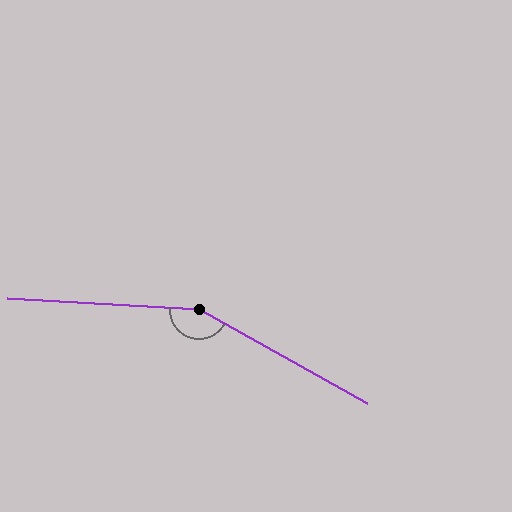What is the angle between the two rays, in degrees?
Approximately 154 degrees.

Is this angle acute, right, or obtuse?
It is obtuse.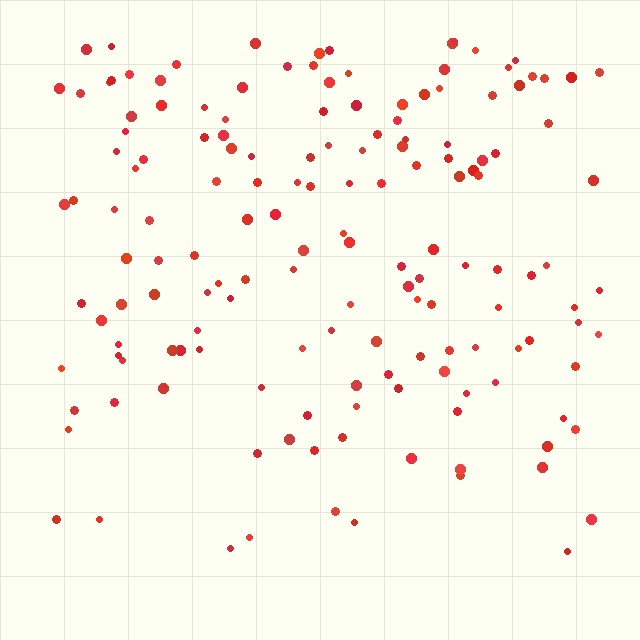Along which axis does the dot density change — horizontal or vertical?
Vertical.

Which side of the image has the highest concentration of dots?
The top.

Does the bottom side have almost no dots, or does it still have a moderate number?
Still a moderate number, just noticeably fewer than the top.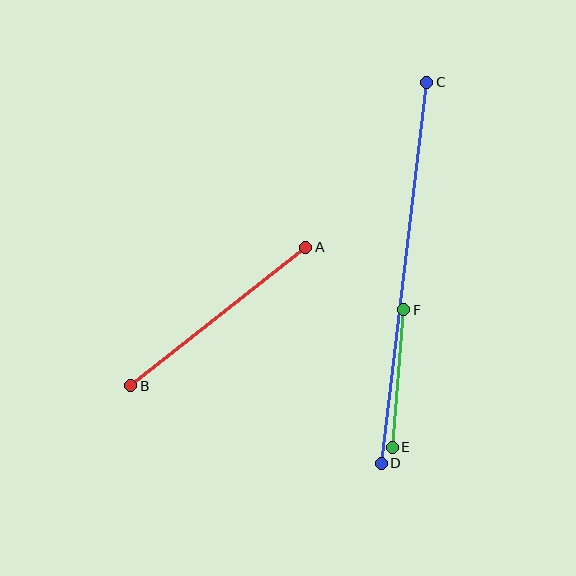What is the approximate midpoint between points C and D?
The midpoint is at approximately (404, 273) pixels.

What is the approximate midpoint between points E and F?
The midpoint is at approximately (398, 378) pixels.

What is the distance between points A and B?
The distance is approximately 223 pixels.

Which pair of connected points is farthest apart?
Points C and D are farthest apart.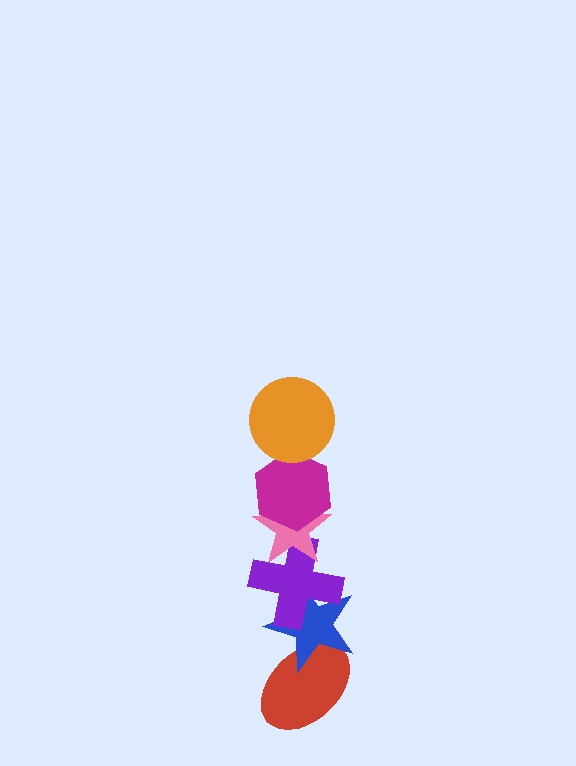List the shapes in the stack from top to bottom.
From top to bottom: the orange circle, the magenta hexagon, the pink star, the purple cross, the blue star, the red ellipse.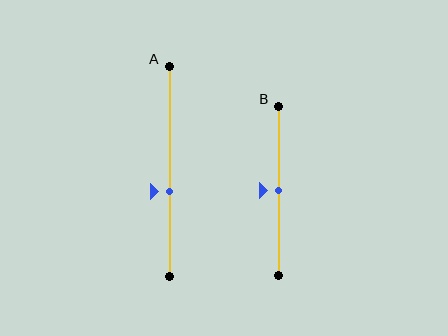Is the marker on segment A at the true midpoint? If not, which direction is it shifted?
No, the marker on segment A is shifted downward by about 10% of the segment length.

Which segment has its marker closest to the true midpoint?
Segment B has its marker closest to the true midpoint.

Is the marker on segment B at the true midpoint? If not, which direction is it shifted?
Yes, the marker on segment B is at the true midpoint.